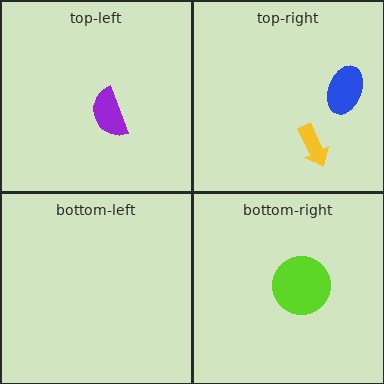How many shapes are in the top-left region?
1.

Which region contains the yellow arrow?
The top-right region.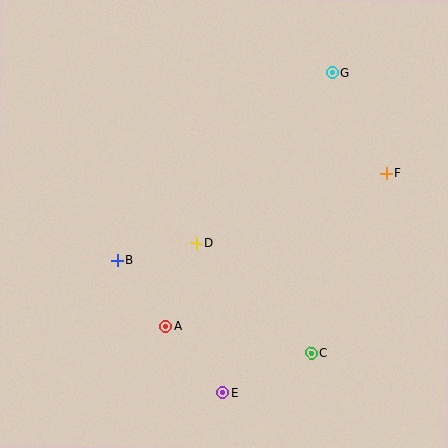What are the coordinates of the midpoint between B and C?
The midpoint between B and C is at (214, 307).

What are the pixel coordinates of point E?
Point E is at (223, 393).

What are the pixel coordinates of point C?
Point C is at (311, 353).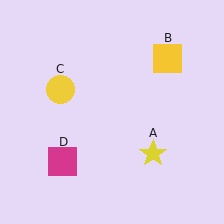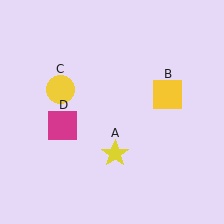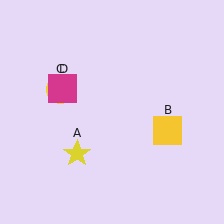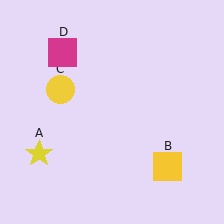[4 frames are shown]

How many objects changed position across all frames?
3 objects changed position: yellow star (object A), yellow square (object B), magenta square (object D).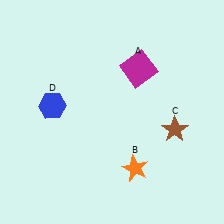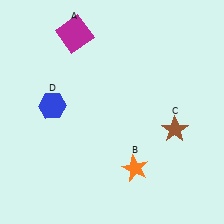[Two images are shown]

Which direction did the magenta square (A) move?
The magenta square (A) moved left.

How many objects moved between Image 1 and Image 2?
1 object moved between the two images.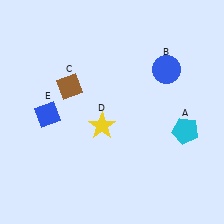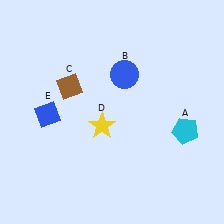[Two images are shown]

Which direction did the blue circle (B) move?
The blue circle (B) moved left.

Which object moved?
The blue circle (B) moved left.